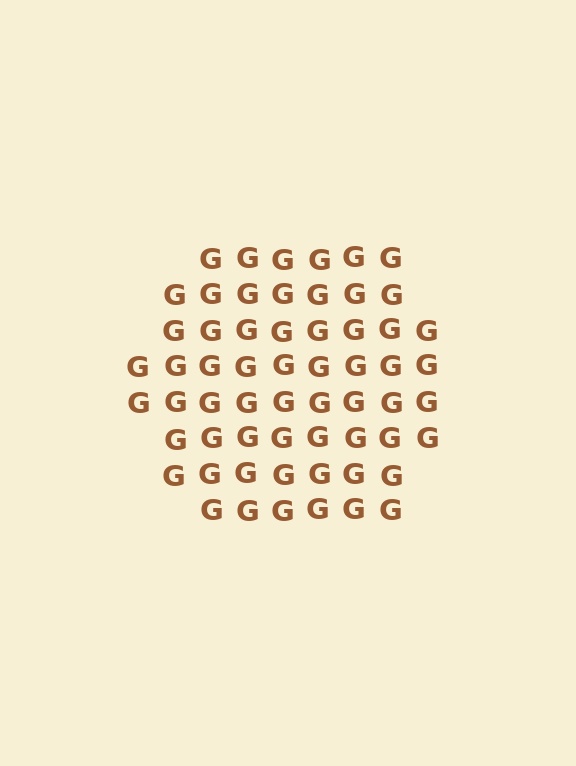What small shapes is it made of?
It is made of small letter G's.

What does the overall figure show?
The overall figure shows a hexagon.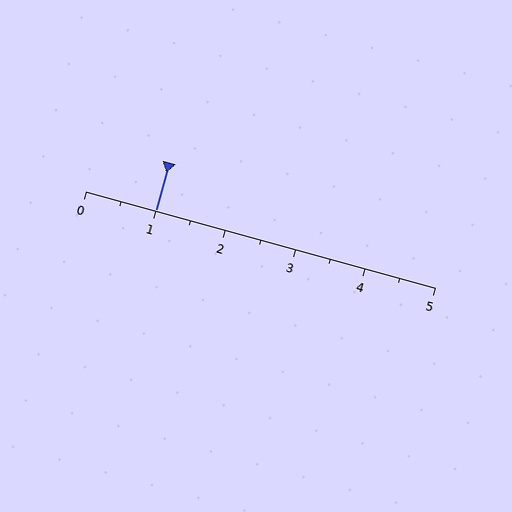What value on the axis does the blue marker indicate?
The marker indicates approximately 1.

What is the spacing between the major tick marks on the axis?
The major ticks are spaced 1 apart.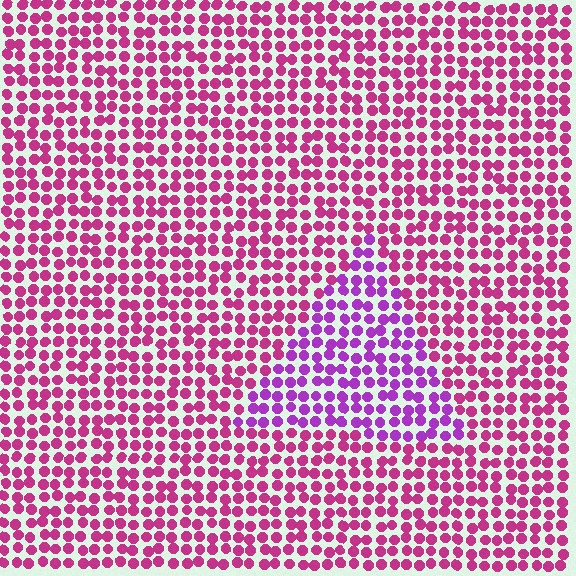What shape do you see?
I see a triangle.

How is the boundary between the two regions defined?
The boundary is defined purely by a slight shift in hue (about 35 degrees). Spacing, size, and orientation are identical on both sides.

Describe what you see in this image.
The image is filled with small magenta elements in a uniform arrangement. A triangle-shaped region is visible where the elements are tinted to a slightly different hue, forming a subtle color boundary.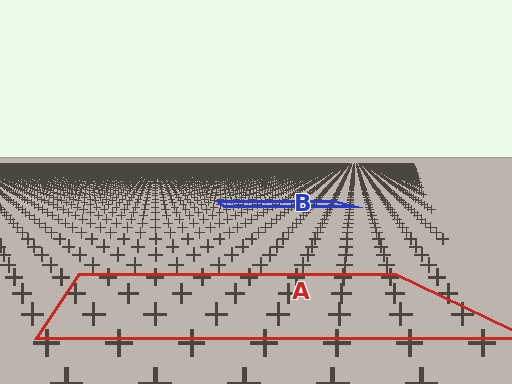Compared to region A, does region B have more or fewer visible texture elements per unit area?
Region B has more texture elements per unit area — they are packed more densely because it is farther away.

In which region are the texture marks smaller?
The texture marks are smaller in region B, because it is farther away.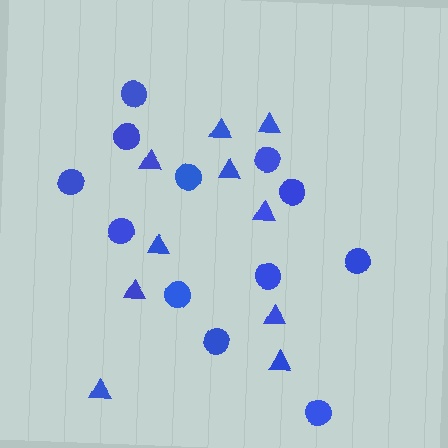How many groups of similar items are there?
There are 2 groups: one group of circles (12) and one group of triangles (10).